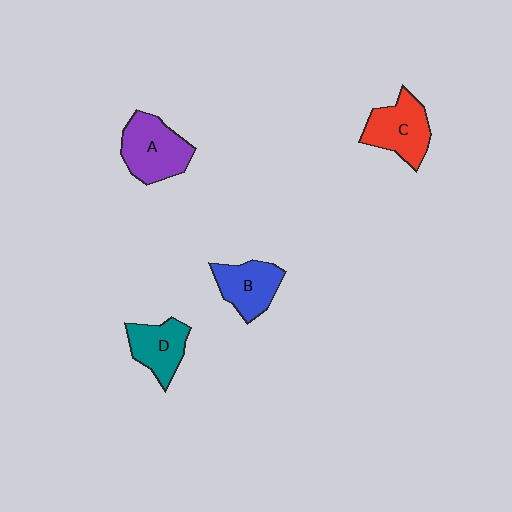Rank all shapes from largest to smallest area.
From largest to smallest: A (purple), C (red), B (blue), D (teal).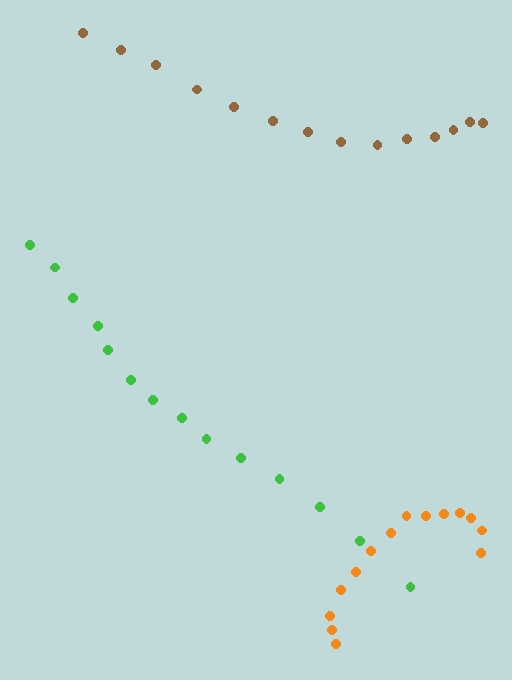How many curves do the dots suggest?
There are 3 distinct paths.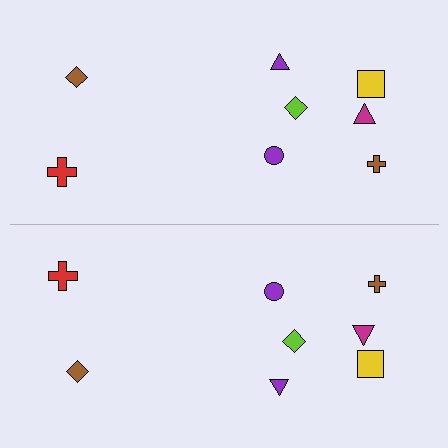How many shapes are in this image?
There are 16 shapes in this image.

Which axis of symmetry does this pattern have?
The pattern has a horizontal axis of symmetry running through the center of the image.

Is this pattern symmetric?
Yes, this pattern has bilateral (reflection) symmetry.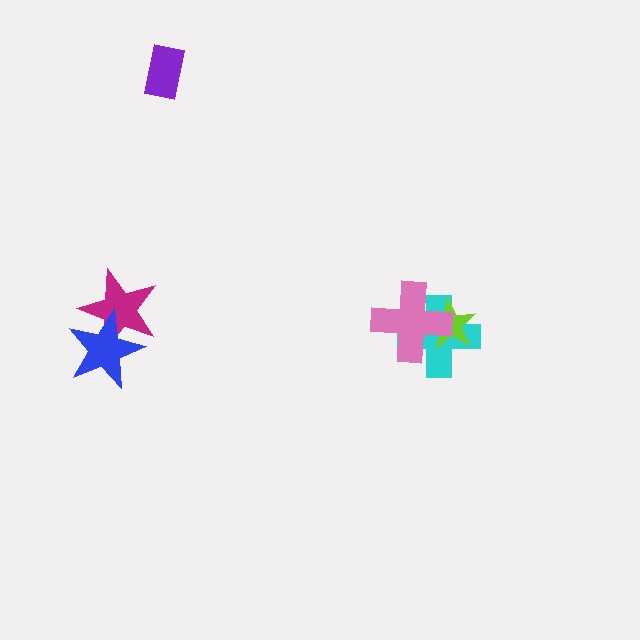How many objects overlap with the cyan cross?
2 objects overlap with the cyan cross.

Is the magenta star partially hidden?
Yes, it is partially covered by another shape.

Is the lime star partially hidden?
Yes, it is partially covered by another shape.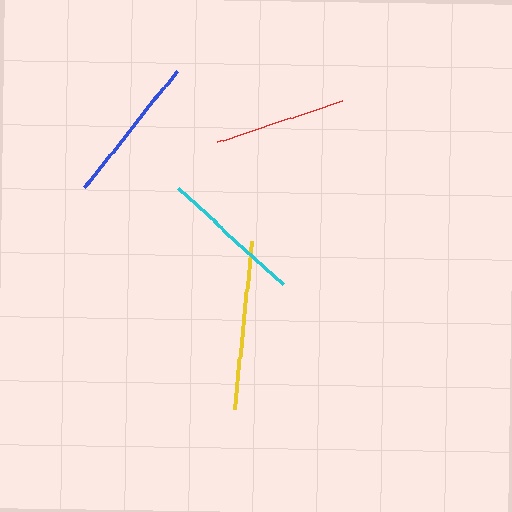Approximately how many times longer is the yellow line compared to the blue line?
The yellow line is approximately 1.1 times the length of the blue line.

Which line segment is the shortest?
The red line is the shortest at approximately 132 pixels.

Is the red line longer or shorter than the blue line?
The blue line is longer than the red line.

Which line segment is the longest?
The yellow line is the longest at approximately 169 pixels.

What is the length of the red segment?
The red segment is approximately 132 pixels long.